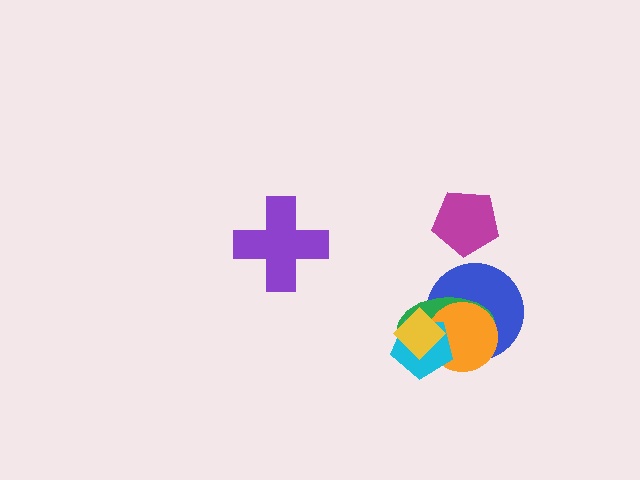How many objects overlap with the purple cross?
0 objects overlap with the purple cross.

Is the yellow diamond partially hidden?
No, no other shape covers it.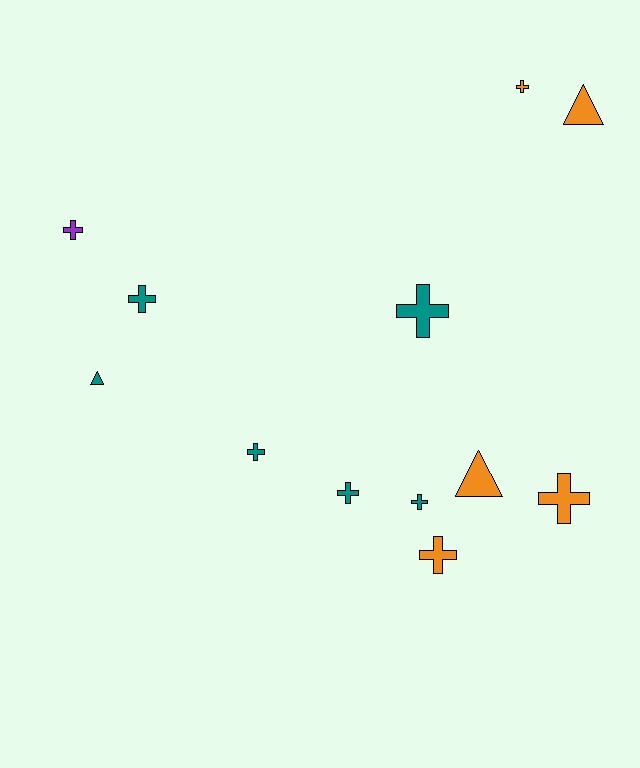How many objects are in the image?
There are 12 objects.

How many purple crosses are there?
There is 1 purple cross.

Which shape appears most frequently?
Cross, with 9 objects.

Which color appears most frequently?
Teal, with 6 objects.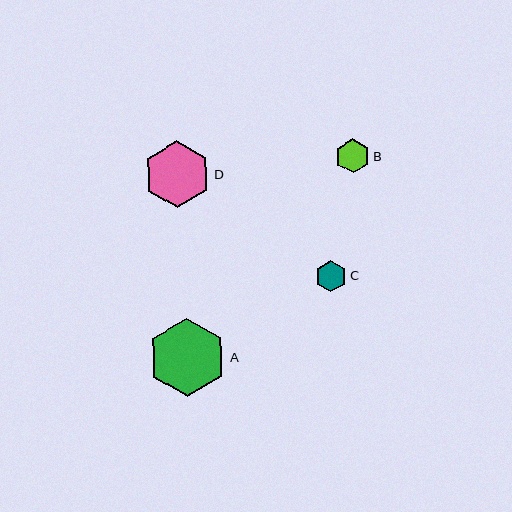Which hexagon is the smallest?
Hexagon C is the smallest with a size of approximately 32 pixels.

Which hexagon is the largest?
Hexagon A is the largest with a size of approximately 78 pixels.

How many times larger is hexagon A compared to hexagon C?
Hexagon A is approximately 2.5 times the size of hexagon C.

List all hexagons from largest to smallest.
From largest to smallest: A, D, B, C.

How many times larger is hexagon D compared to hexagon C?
Hexagon D is approximately 2.1 times the size of hexagon C.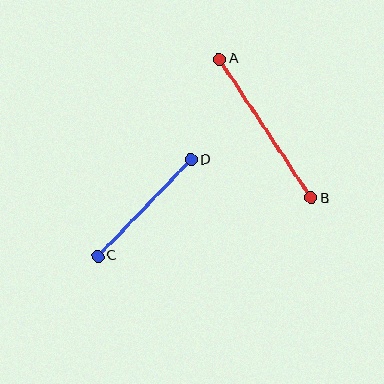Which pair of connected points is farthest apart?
Points A and B are farthest apart.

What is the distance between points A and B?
The distance is approximately 166 pixels.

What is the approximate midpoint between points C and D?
The midpoint is at approximately (144, 208) pixels.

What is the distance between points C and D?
The distance is approximately 134 pixels.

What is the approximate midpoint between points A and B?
The midpoint is at approximately (265, 129) pixels.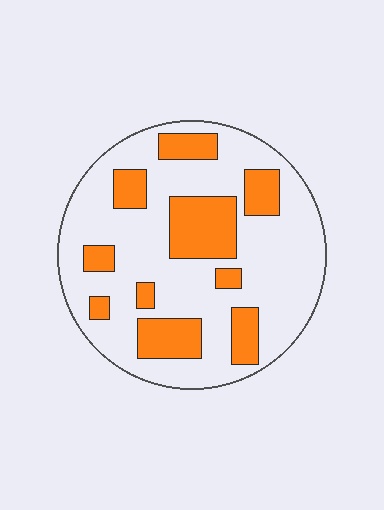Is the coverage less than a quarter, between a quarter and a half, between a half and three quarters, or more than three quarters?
Between a quarter and a half.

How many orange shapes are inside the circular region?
10.